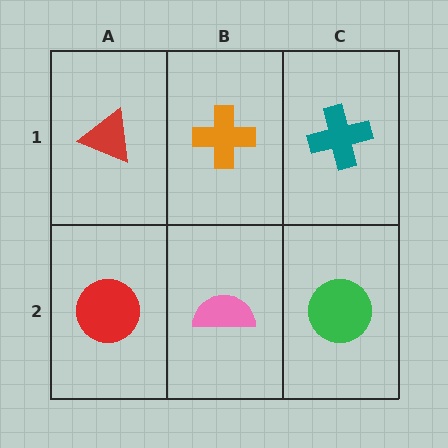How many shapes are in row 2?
3 shapes.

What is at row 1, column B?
An orange cross.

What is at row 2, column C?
A green circle.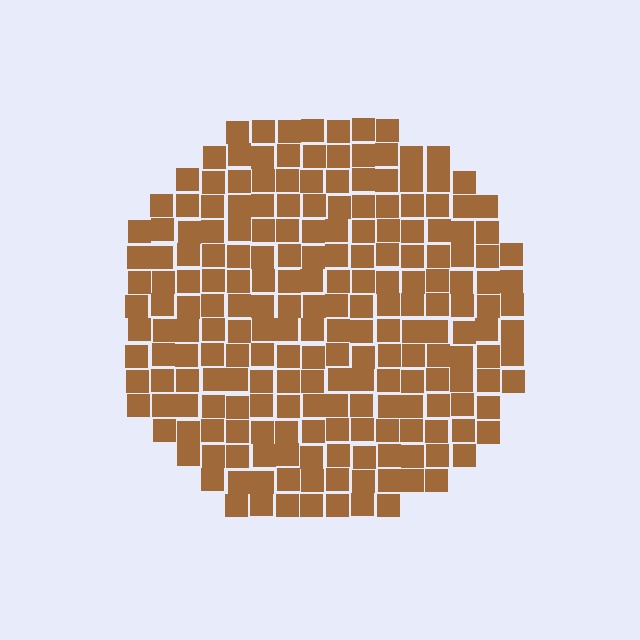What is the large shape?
The large shape is a circle.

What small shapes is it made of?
It is made of small squares.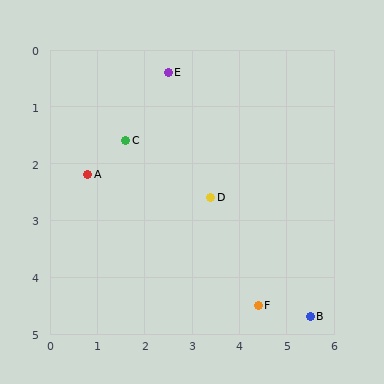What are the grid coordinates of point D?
Point D is at approximately (3.4, 2.6).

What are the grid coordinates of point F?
Point F is at approximately (4.4, 4.5).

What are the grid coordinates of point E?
Point E is at approximately (2.5, 0.4).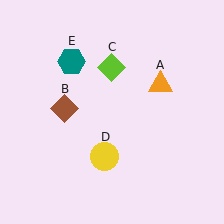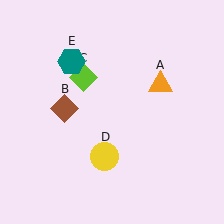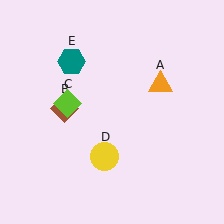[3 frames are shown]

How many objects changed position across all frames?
1 object changed position: lime diamond (object C).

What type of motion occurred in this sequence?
The lime diamond (object C) rotated counterclockwise around the center of the scene.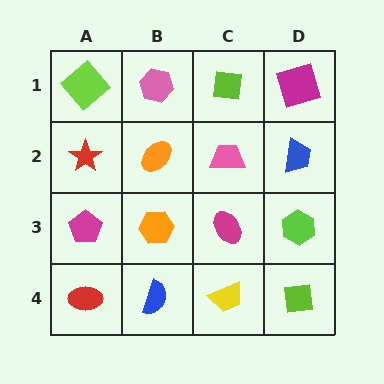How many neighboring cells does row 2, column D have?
3.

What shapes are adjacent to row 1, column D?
A blue trapezoid (row 2, column D), a lime square (row 1, column C).